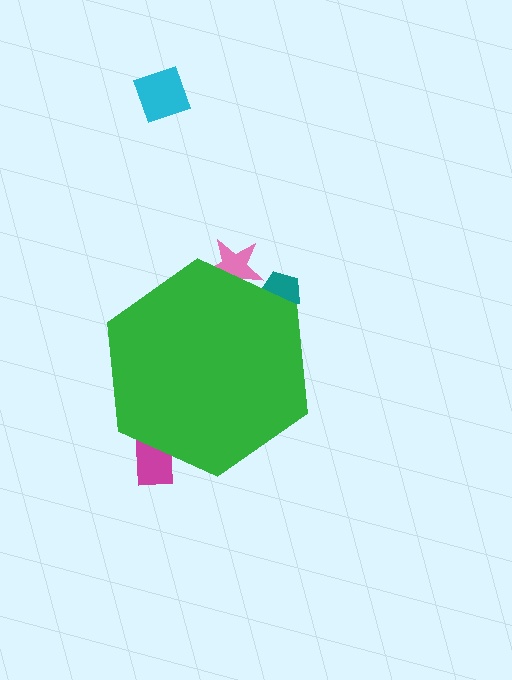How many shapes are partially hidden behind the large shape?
3 shapes are partially hidden.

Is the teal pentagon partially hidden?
Yes, the teal pentagon is partially hidden behind the green hexagon.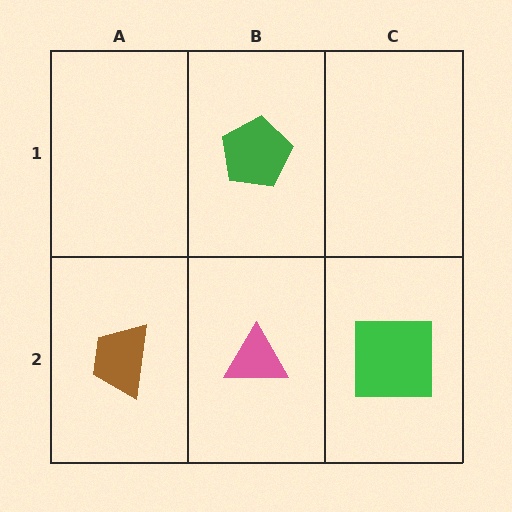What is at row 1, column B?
A green pentagon.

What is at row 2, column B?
A pink triangle.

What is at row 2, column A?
A brown trapezoid.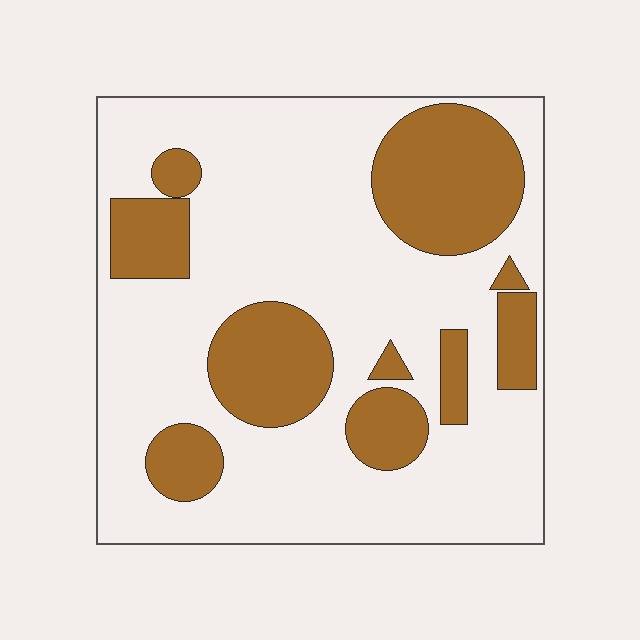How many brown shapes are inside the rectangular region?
10.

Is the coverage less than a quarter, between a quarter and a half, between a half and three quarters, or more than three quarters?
Between a quarter and a half.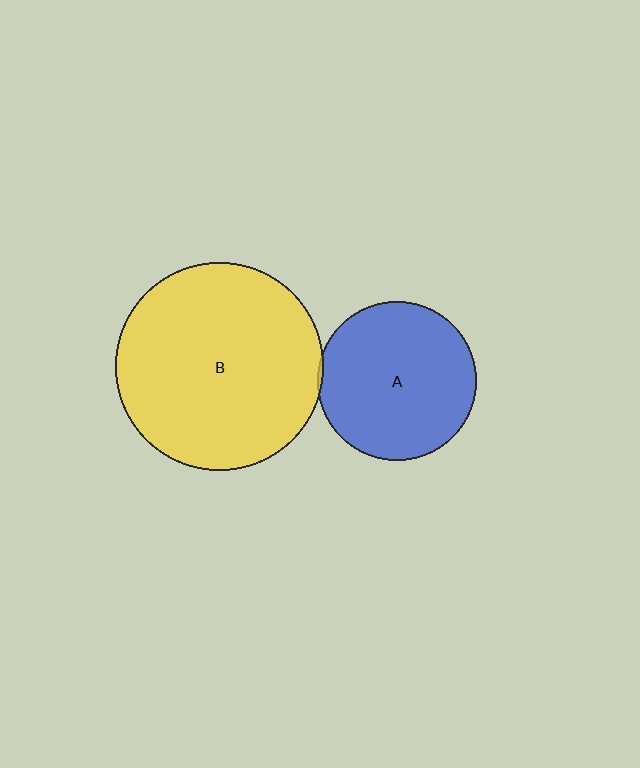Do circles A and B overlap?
Yes.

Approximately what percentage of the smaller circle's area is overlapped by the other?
Approximately 5%.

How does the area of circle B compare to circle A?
Approximately 1.7 times.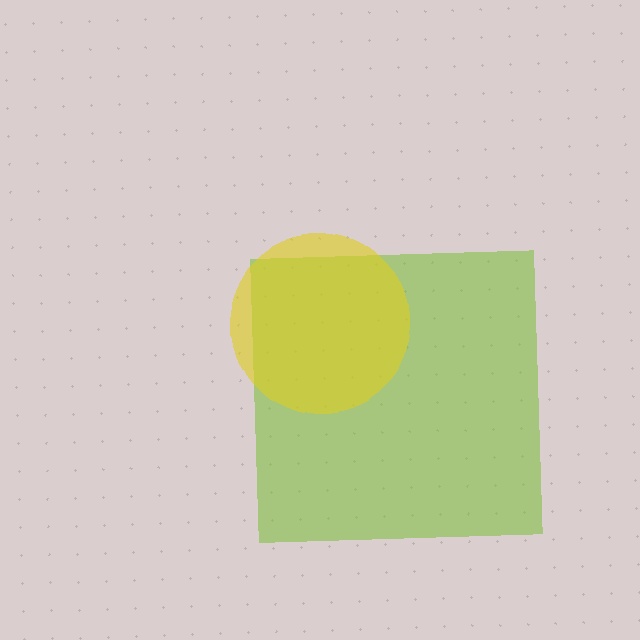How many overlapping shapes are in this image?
There are 2 overlapping shapes in the image.